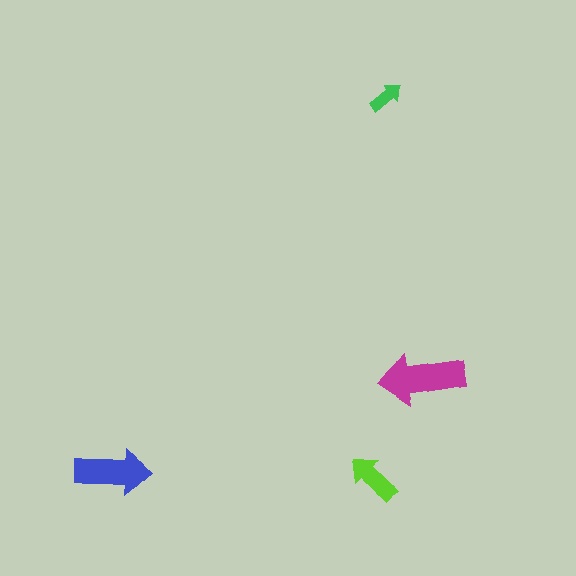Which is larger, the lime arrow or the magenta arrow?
The magenta one.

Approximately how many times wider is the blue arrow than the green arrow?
About 2 times wider.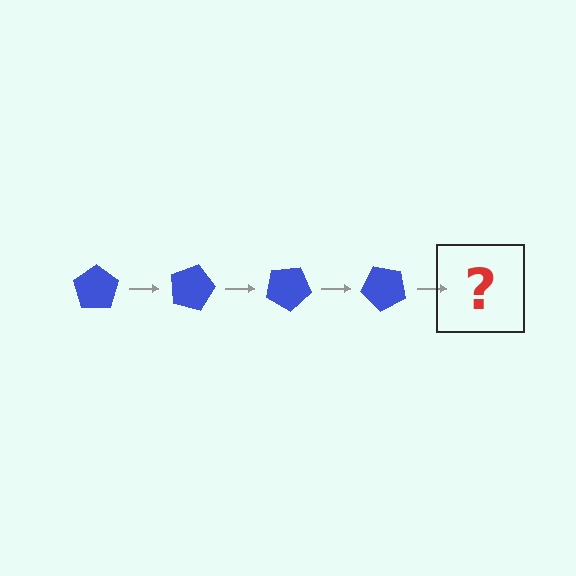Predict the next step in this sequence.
The next step is a blue pentagon rotated 60 degrees.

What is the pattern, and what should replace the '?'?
The pattern is that the pentagon rotates 15 degrees each step. The '?' should be a blue pentagon rotated 60 degrees.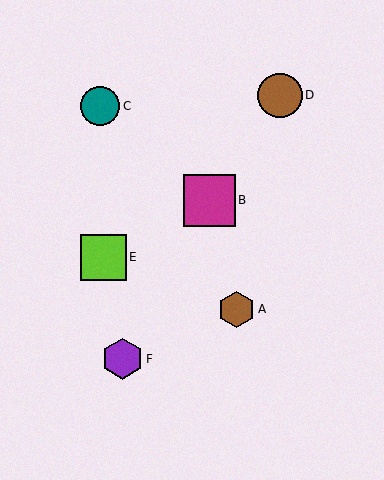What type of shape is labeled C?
Shape C is a teal circle.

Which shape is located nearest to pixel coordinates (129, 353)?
The purple hexagon (labeled F) at (123, 359) is nearest to that location.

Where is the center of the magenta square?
The center of the magenta square is at (209, 200).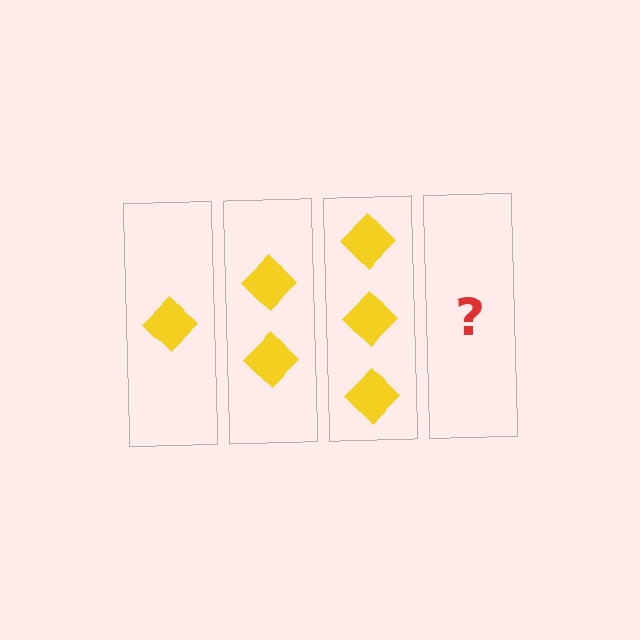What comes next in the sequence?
The next element should be 4 diamonds.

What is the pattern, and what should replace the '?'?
The pattern is that each step adds one more diamond. The '?' should be 4 diamonds.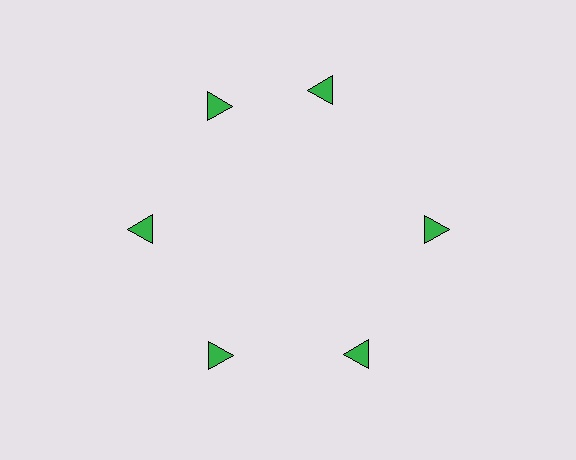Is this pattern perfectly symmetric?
No. The 6 green triangles are arranged in a ring, but one element near the 1 o'clock position is rotated out of alignment along the ring, breaking the 6-fold rotational symmetry.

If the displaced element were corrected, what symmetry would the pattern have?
It would have 6-fold rotational symmetry — the pattern would map onto itself every 60 degrees.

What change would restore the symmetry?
The symmetry would be restored by rotating it back into even spacing with its neighbors so that all 6 triangles sit at equal angles and equal distance from the center.